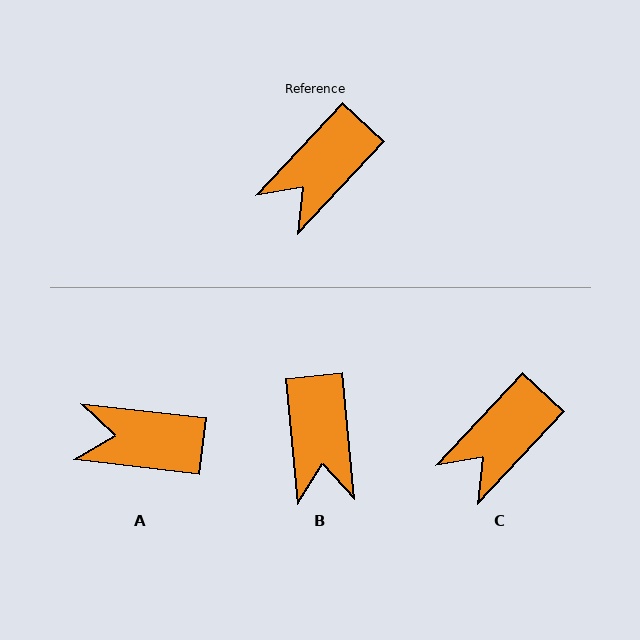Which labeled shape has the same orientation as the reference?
C.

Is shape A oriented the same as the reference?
No, it is off by about 54 degrees.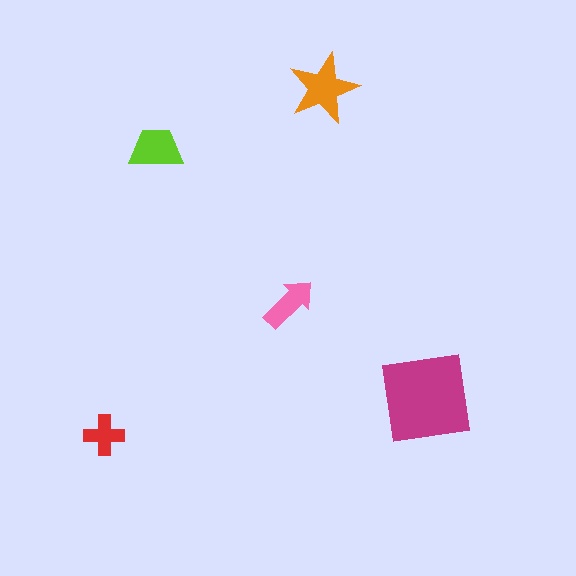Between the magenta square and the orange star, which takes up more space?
The magenta square.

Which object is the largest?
The magenta square.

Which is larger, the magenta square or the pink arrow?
The magenta square.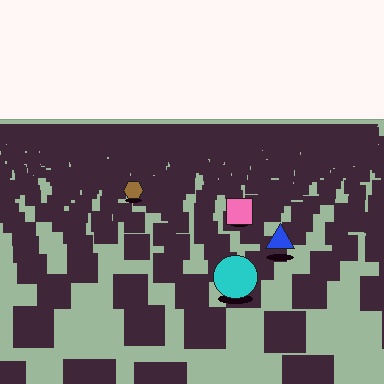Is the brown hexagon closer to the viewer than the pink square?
No. The pink square is closer — you can tell from the texture gradient: the ground texture is coarser near it.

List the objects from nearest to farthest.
From nearest to farthest: the cyan circle, the blue triangle, the pink square, the brown hexagon.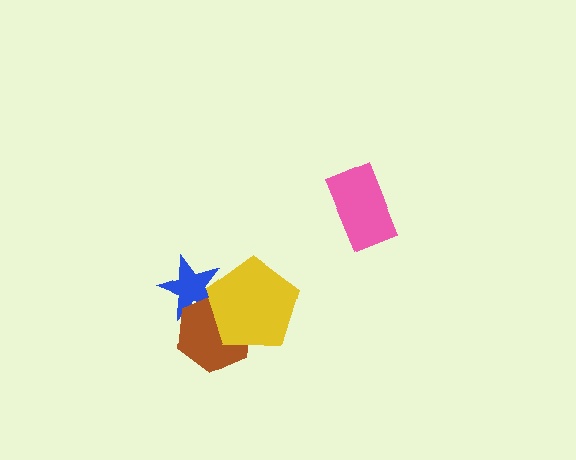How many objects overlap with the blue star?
2 objects overlap with the blue star.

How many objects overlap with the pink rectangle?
0 objects overlap with the pink rectangle.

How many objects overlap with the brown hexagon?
2 objects overlap with the brown hexagon.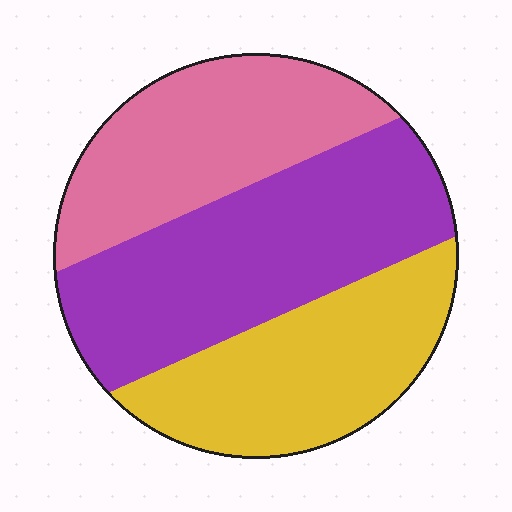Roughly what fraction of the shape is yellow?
Yellow covers around 30% of the shape.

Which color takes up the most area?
Purple, at roughly 40%.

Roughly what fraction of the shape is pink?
Pink covers around 30% of the shape.